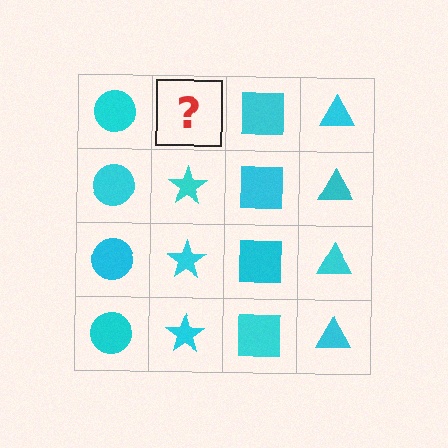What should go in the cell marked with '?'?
The missing cell should contain a cyan star.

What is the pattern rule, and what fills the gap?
The rule is that each column has a consistent shape. The gap should be filled with a cyan star.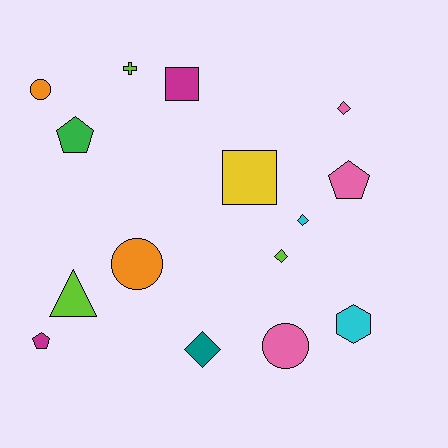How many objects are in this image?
There are 15 objects.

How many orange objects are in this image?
There are 2 orange objects.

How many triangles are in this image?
There is 1 triangle.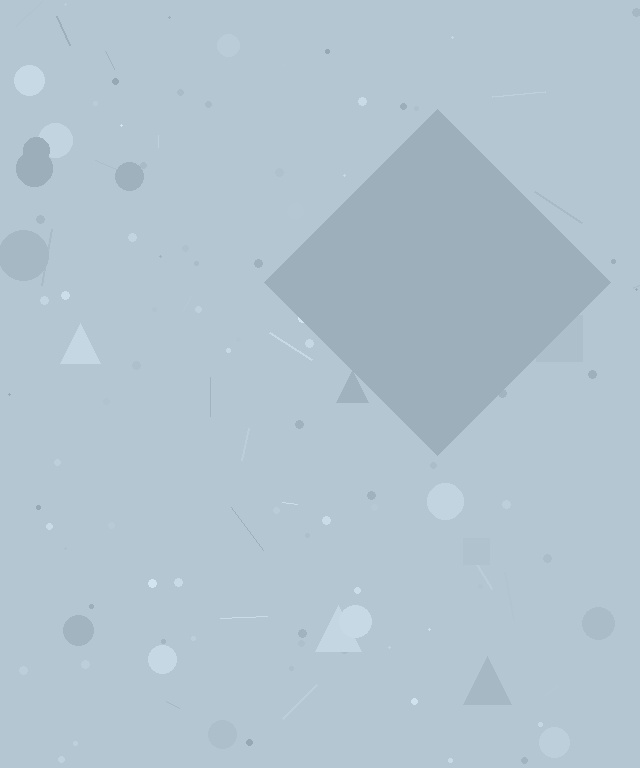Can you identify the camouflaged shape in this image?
The camouflaged shape is a diamond.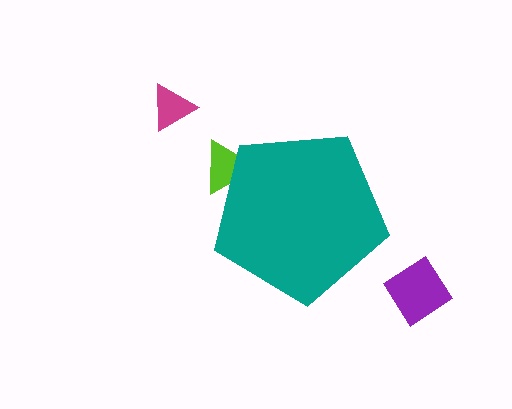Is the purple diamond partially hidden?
No, the purple diamond is fully visible.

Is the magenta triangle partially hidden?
No, the magenta triangle is fully visible.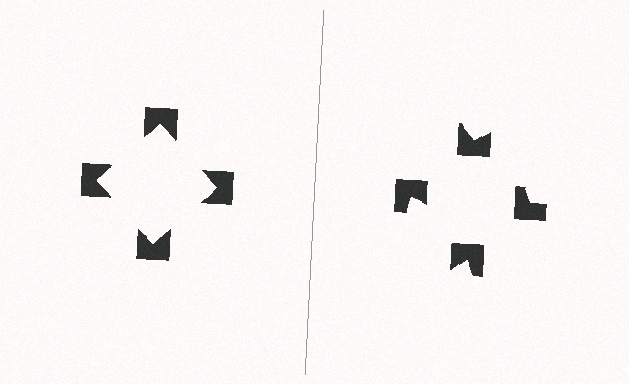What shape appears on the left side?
An illusory square.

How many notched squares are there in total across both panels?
8 — 4 on each side.